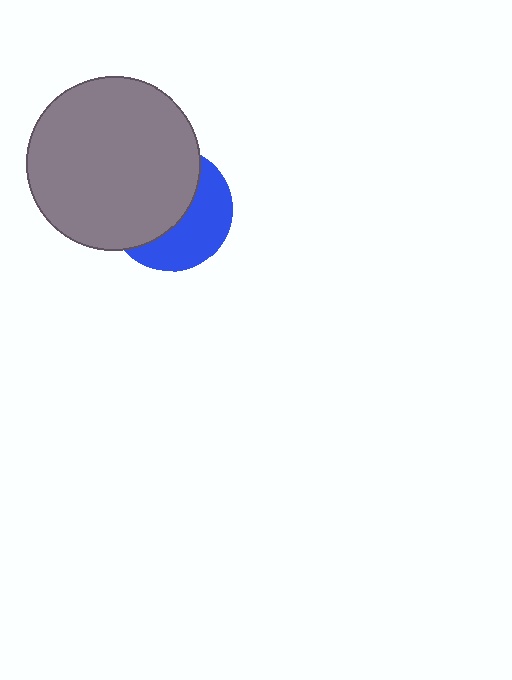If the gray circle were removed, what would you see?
You would see the complete blue circle.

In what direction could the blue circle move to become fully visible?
The blue circle could move toward the lower-right. That would shift it out from behind the gray circle entirely.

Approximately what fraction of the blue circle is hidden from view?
Roughly 57% of the blue circle is hidden behind the gray circle.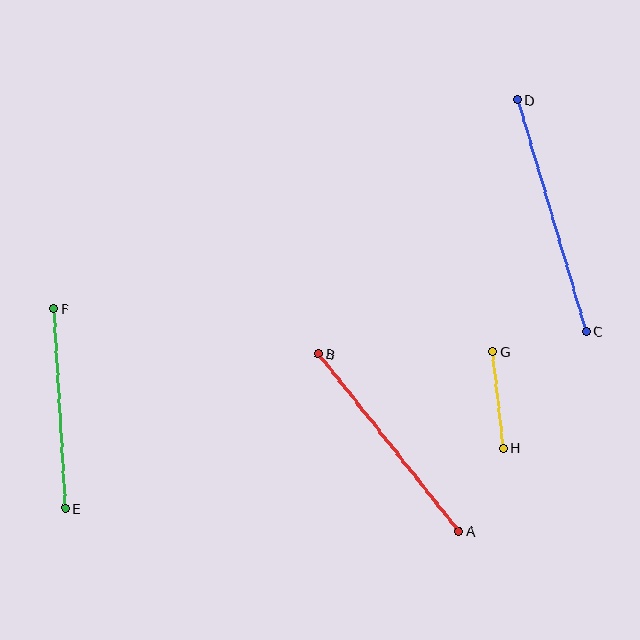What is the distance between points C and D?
The distance is approximately 242 pixels.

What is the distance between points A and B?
The distance is approximately 227 pixels.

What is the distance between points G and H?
The distance is approximately 97 pixels.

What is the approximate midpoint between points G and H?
The midpoint is at approximately (498, 400) pixels.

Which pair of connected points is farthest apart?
Points C and D are farthest apart.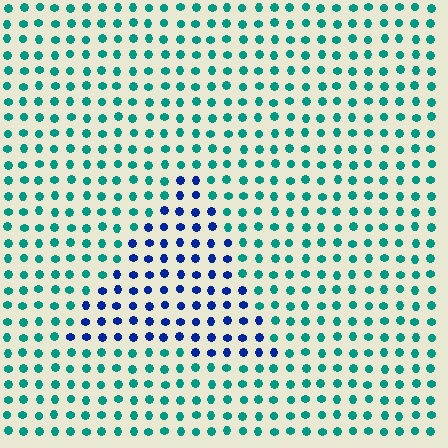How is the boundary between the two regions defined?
The boundary is defined purely by a slight shift in hue (about 56 degrees). Spacing, size, and orientation are identical on both sides.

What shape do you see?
I see a triangle.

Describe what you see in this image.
The image is filled with small teal elements in a uniform arrangement. A triangle-shaped region is visible where the elements are tinted to a slightly different hue, forming a subtle color boundary.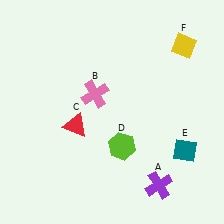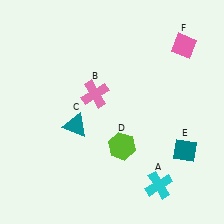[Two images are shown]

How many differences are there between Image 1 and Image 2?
There are 3 differences between the two images.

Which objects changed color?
A changed from purple to cyan. C changed from red to teal. F changed from yellow to pink.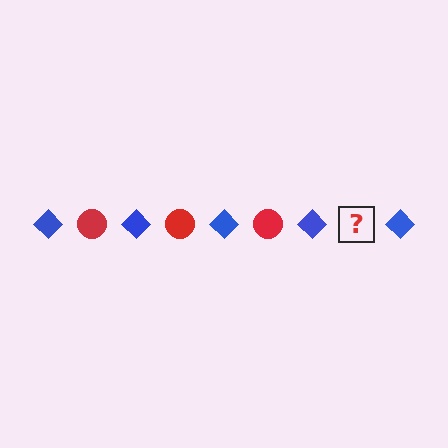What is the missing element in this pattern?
The missing element is a red circle.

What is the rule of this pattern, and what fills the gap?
The rule is that the pattern alternates between blue diamond and red circle. The gap should be filled with a red circle.